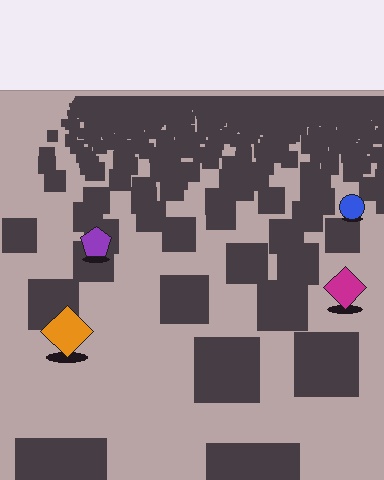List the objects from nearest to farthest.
From nearest to farthest: the orange diamond, the magenta diamond, the purple pentagon, the blue circle.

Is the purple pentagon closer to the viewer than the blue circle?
Yes. The purple pentagon is closer — you can tell from the texture gradient: the ground texture is coarser near it.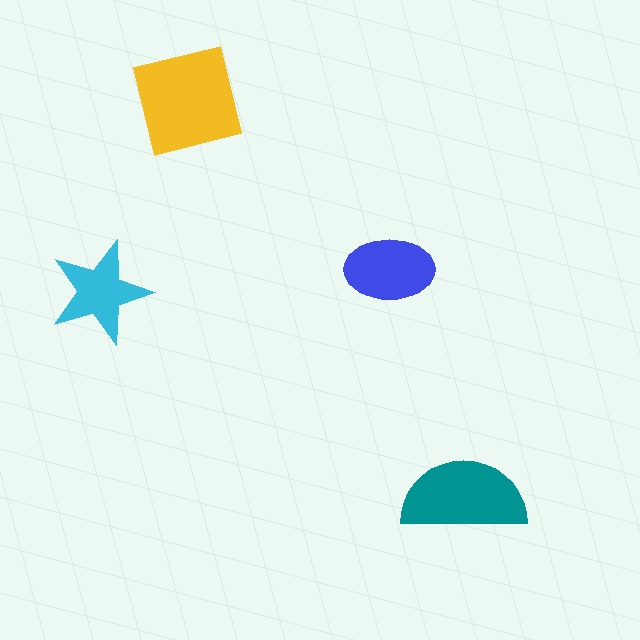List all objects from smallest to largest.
The cyan star, the blue ellipse, the teal semicircle, the yellow square.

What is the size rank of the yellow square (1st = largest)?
1st.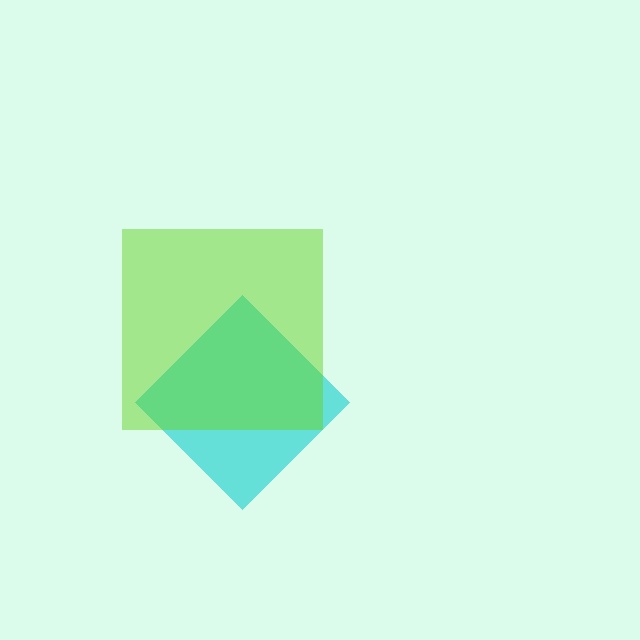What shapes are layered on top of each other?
The layered shapes are: a cyan diamond, a lime square.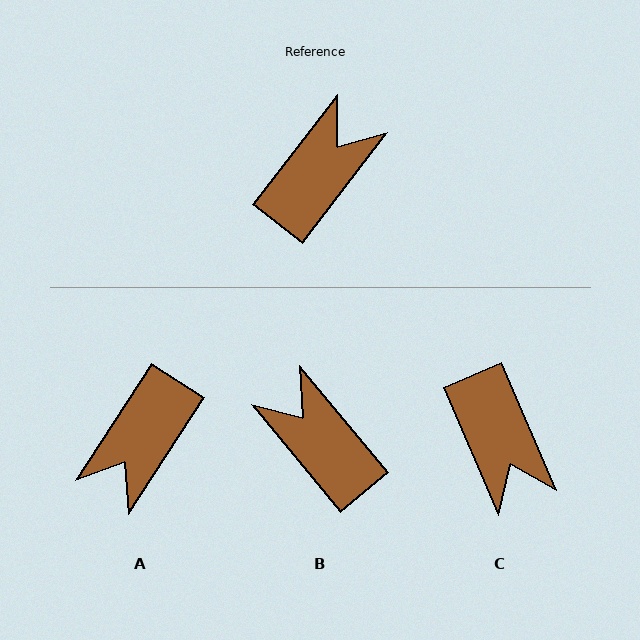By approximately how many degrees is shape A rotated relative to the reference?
Approximately 175 degrees clockwise.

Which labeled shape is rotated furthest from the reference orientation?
A, about 175 degrees away.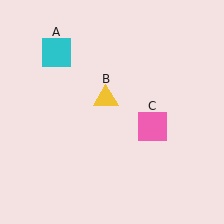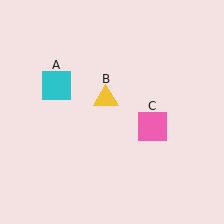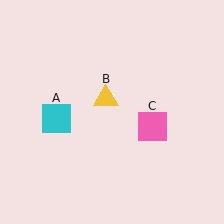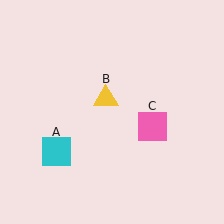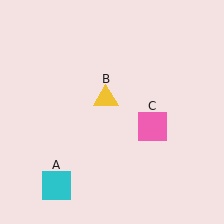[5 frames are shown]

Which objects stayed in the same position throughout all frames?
Yellow triangle (object B) and pink square (object C) remained stationary.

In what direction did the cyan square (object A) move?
The cyan square (object A) moved down.